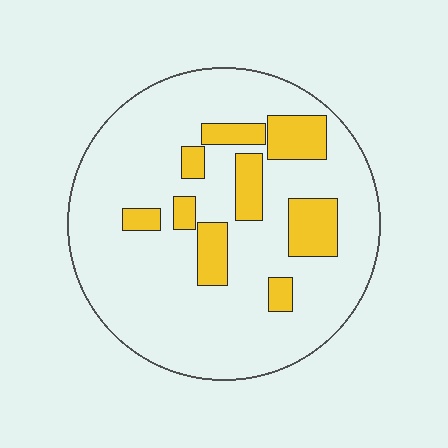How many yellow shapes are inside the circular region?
9.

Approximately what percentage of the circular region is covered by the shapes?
Approximately 20%.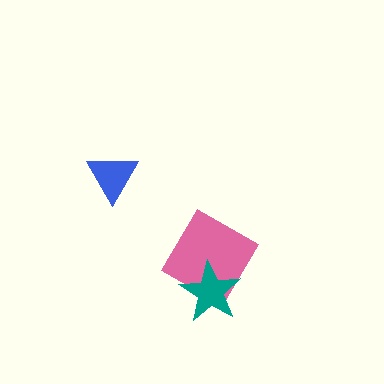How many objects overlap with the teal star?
1 object overlaps with the teal star.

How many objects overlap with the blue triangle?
0 objects overlap with the blue triangle.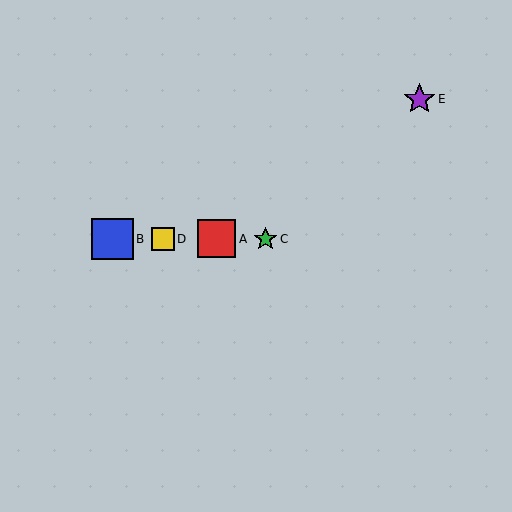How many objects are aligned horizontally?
4 objects (A, B, C, D) are aligned horizontally.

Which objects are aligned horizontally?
Objects A, B, C, D are aligned horizontally.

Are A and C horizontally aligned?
Yes, both are at y≈239.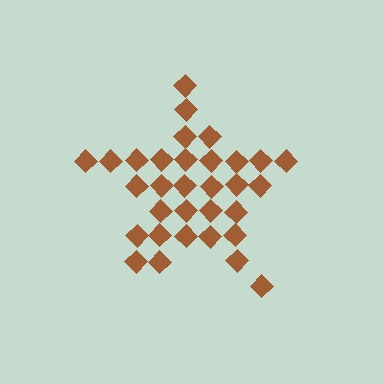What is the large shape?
The large shape is a star.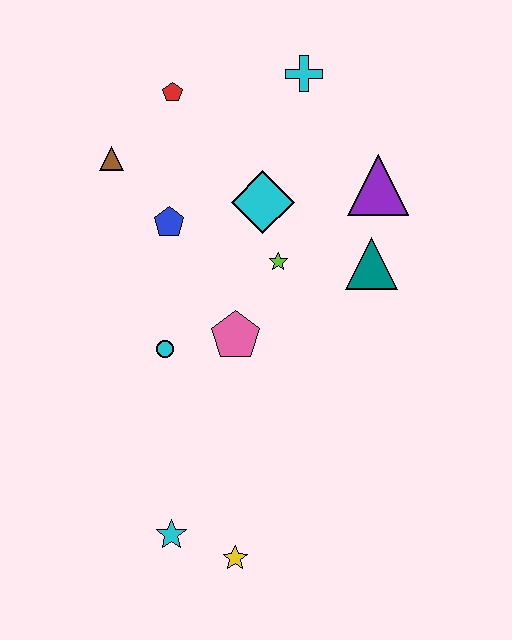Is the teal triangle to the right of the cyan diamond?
Yes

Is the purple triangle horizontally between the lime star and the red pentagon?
No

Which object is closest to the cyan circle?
The pink pentagon is closest to the cyan circle.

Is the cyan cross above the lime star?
Yes